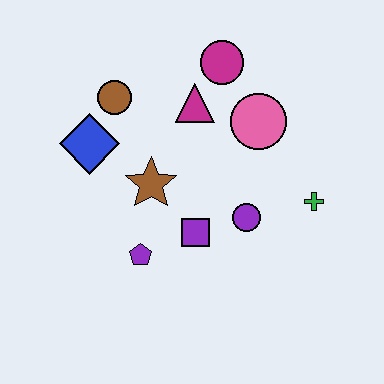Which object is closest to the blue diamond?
The brown circle is closest to the blue diamond.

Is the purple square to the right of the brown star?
Yes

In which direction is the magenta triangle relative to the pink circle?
The magenta triangle is to the left of the pink circle.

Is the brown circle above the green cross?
Yes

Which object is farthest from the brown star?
The green cross is farthest from the brown star.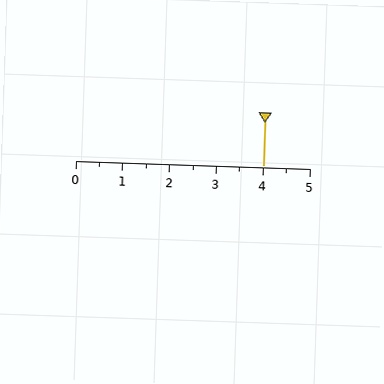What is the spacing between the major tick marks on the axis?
The major ticks are spaced 1 apart.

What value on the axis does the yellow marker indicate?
The marker indicates approximately 4.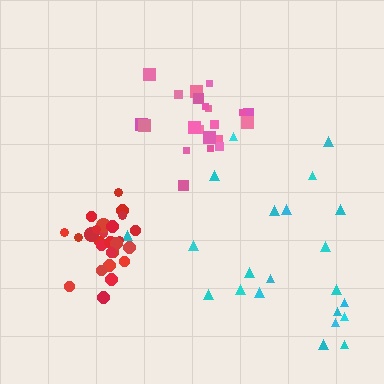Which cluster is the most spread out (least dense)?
Cyan.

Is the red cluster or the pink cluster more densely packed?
Red.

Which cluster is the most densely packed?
Red.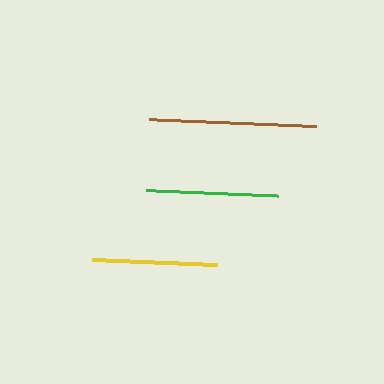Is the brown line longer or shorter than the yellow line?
The brown line is longer than the yellow line.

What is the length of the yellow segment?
The yellow segment is approximately 124 pixels long.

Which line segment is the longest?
The brown line is the longest at approximately 167 pixels.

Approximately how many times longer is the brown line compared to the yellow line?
The brown line is approximately 1.3 times the length of the yellow line.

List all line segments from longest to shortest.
From longest to shortest: brown, green, yellow.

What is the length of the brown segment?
The brown segment is approximately 167 pixels long.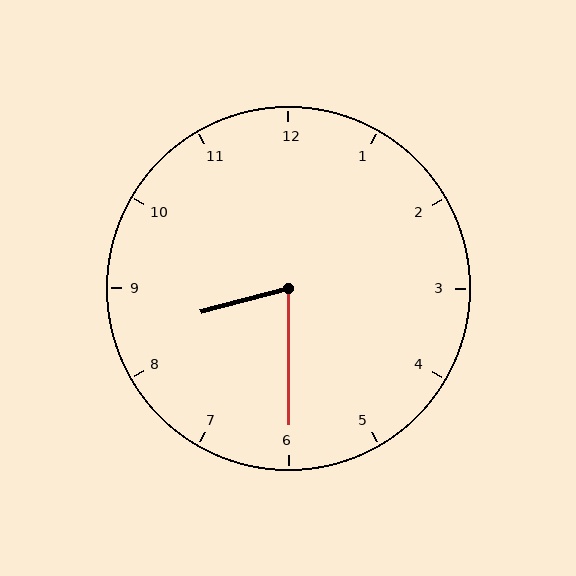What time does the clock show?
8:30.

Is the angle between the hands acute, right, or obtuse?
It is acute.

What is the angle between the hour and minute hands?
Approximately 75 degrees.